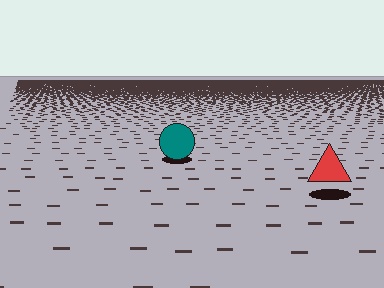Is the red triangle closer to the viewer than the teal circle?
Yes. The red triangle is closer — you can tell from the texture gradient: the ground texture is coarser near it.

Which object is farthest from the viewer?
The teal circle is farthest from the viewer. It appears smaller and the ground texture around it is denser.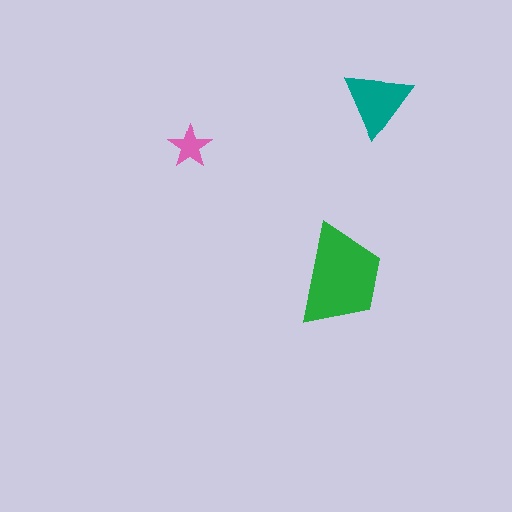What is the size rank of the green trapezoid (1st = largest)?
1st.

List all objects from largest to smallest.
The green trapezoid, the teal triangle, the pink star.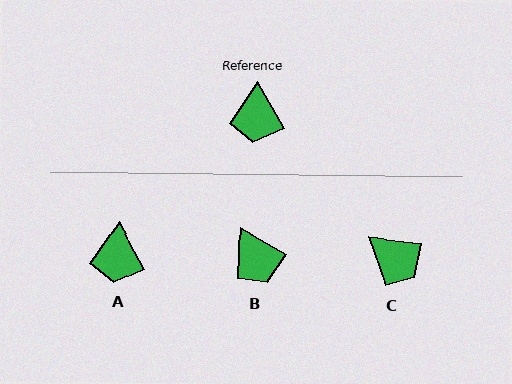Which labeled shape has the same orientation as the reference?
A.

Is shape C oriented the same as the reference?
No, it is off by about 54 degrees.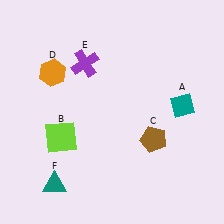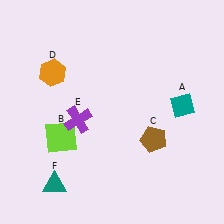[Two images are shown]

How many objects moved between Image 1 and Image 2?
1 object moved between the two images.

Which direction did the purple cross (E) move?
The purple cross (E) moved down.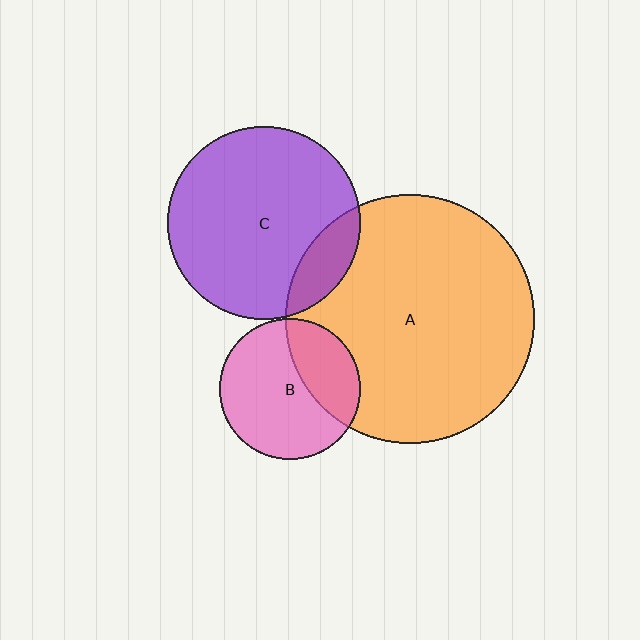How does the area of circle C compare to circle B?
Approximately 1.9 times.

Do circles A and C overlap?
Yes.